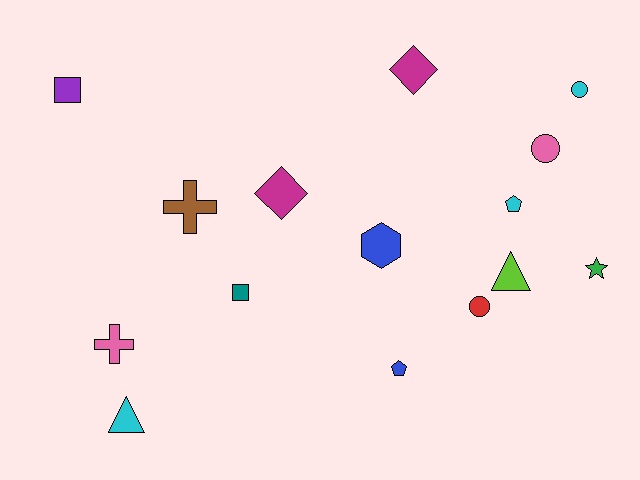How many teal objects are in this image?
There is 1 teal object.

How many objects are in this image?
There are 15 objects.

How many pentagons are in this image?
There are 2 pentagons.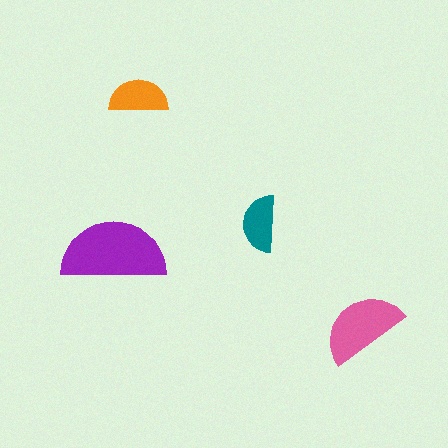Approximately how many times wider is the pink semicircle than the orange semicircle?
About 1.5 times wider.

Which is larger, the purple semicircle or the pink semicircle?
The purple one.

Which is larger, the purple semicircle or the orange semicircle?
The purple one.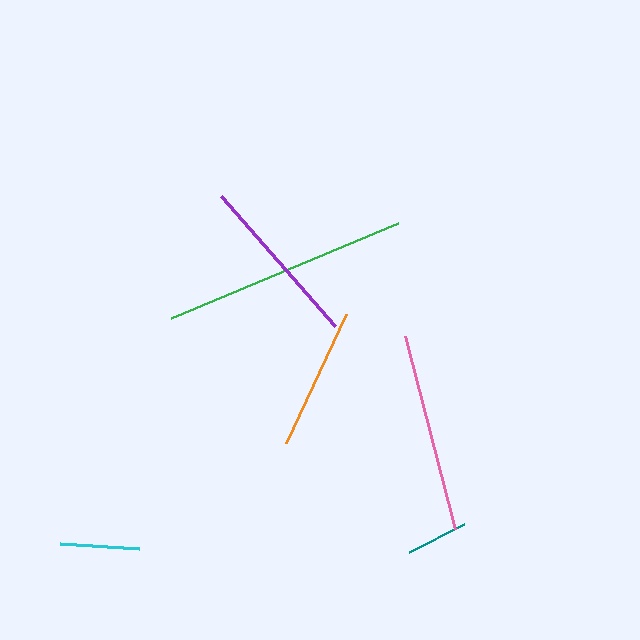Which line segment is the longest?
The green line is the longest at approximately 246 pixels.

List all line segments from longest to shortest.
From longest to shortest: green, pink, purple, orange, cyan, teal.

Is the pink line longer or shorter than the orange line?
The pink line is longer than the orange line.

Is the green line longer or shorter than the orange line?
The green line is longer than the orange line.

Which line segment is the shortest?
The teal line is the shortest at approximately 62 pixels.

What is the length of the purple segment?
The purple segment is approximately 173 pixels long.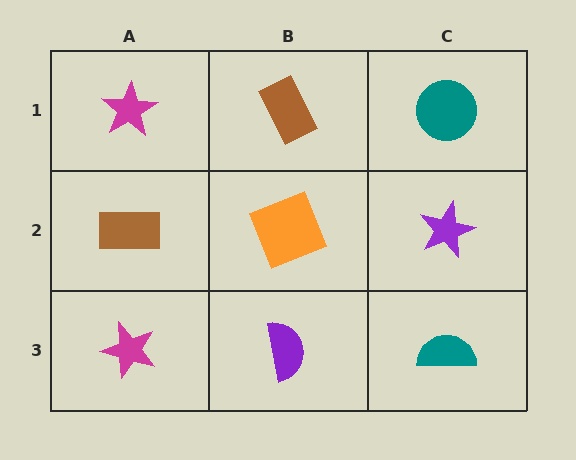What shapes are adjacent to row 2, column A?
A magenta star (row 1, column A), a magenta star (row 3, column A), an orange square (row 2, column B).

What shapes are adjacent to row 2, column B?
A brown rectangle (row 1, column B), a purple semicircle (row 3, column B), a brown rectangle (row 2, column A), a purple star (row 2, column C).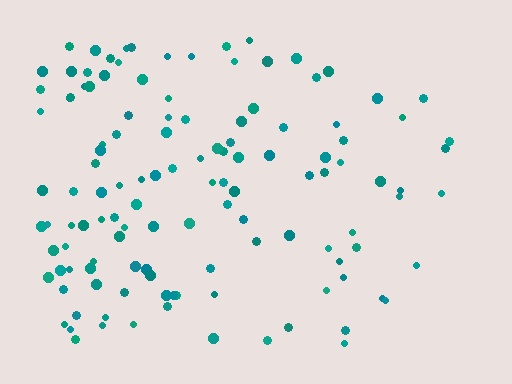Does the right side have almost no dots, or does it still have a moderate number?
Still a moderate number, just noticeably fewer than the left.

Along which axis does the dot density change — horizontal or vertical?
Horizontal.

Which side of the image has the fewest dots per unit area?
The right.